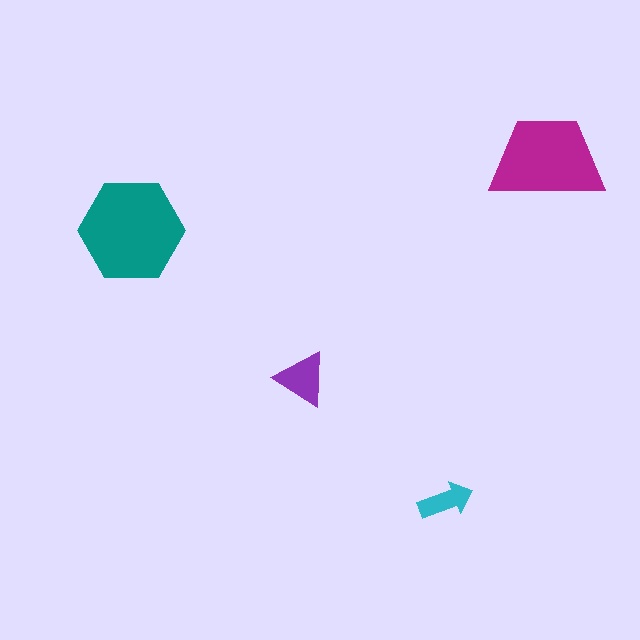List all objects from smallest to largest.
The cyan arrow, the purple triangle, the magenta trapezoid, the teal hexagon.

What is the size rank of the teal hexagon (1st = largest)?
1st.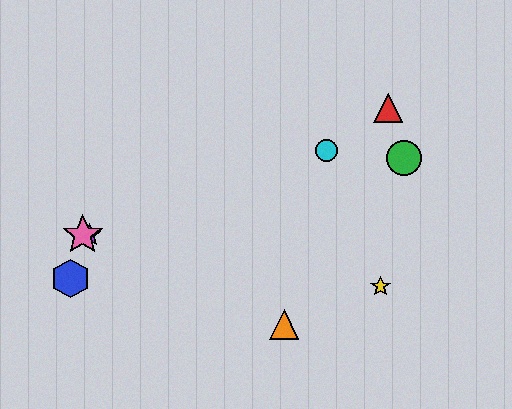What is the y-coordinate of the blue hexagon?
The blue hexagon is at y≈278.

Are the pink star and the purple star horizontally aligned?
Yes, both are at y≈235.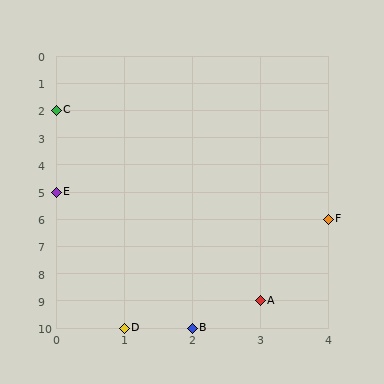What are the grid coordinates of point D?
Point D is at grid coordinates (1, 10).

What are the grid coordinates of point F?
Point F is at grid coordinates (4, 6).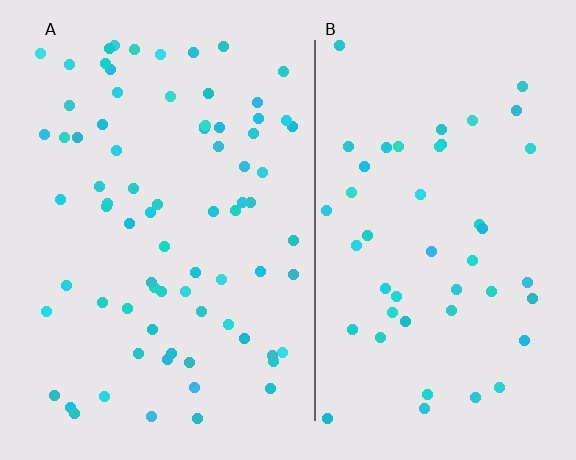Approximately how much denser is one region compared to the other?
Approximately 1.6× — region A over region B.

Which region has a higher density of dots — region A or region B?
A (the left).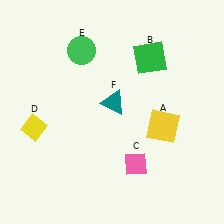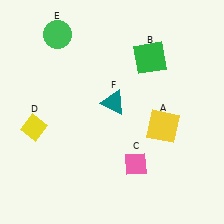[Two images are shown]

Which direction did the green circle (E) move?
The green circle (E) moved left.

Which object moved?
The green circle (E) moved left.